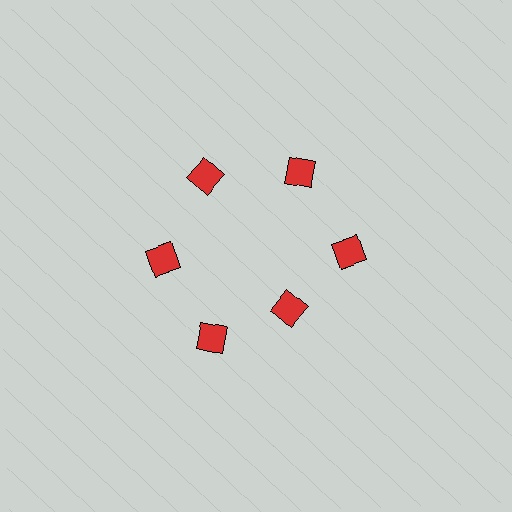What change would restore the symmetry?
The symmetry would be restored by moving it outward, back onto the ring so that all 6 diamonds sit at equal angles and equal distance from the center.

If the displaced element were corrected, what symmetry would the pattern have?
It would have 6-fold rotational symmetry — the pattern would map onto itself every 60 degrees.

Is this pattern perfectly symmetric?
No. The 6 red diamonds are arranged in a ring, but one element near the 5 o'clock position is pulled inward toward the center, breaking the 6-fold rotational symmetry.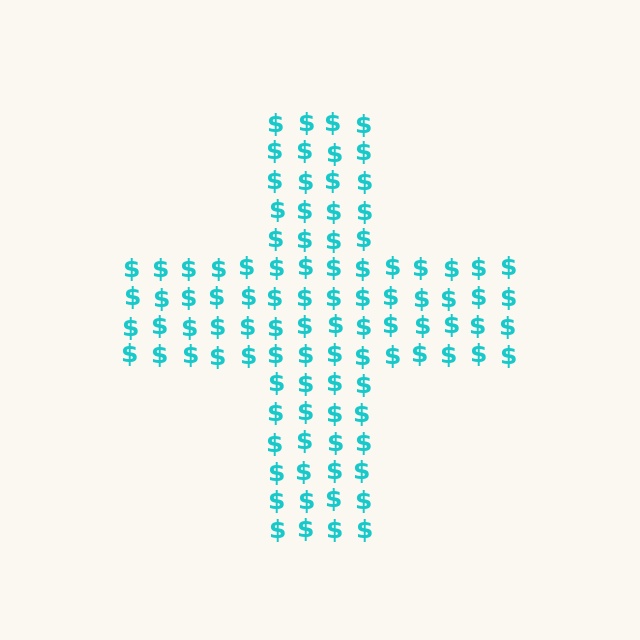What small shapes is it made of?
It is made of small dollar signs.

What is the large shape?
The large shape is a cross.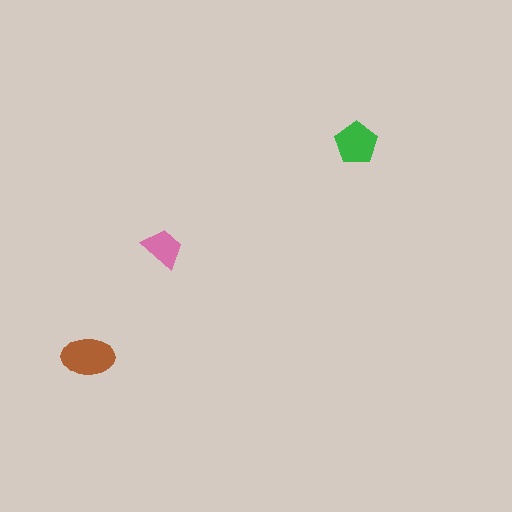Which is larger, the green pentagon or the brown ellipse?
The brown ellipse.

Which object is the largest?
The brown ellipse.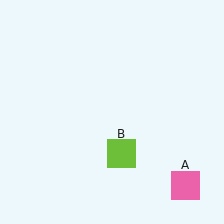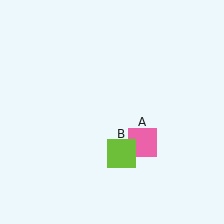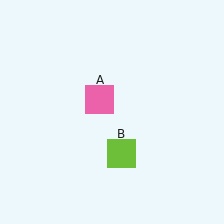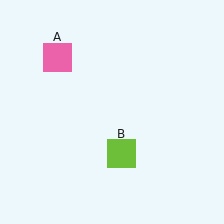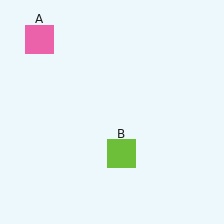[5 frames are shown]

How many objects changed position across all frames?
1 object changed position: pink square (object A).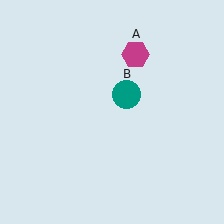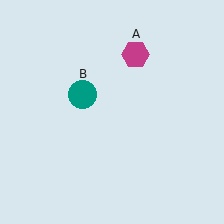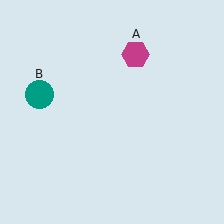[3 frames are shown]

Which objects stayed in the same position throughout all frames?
Magenta hexagon (object A) remained stationary.